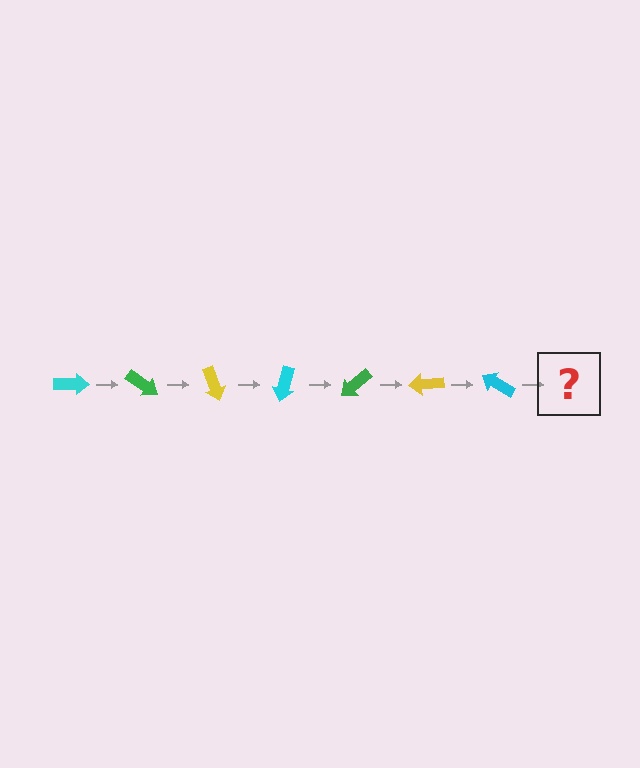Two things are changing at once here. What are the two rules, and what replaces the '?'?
The two rules are that it rotates 35 degrees each step and the color cycles through cyan, green, and yellow. The '?' should be a green arrow, rotated 245 degrees from the start.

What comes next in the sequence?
The next element should be a green arrow, rotated 245 degrees from the start.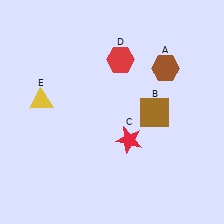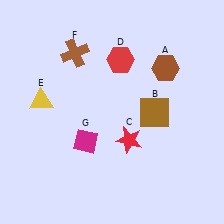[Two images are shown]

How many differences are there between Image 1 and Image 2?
There are 2 differences between the two images.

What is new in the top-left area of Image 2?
A brown cross (F) was added in the top-left area of Image 2.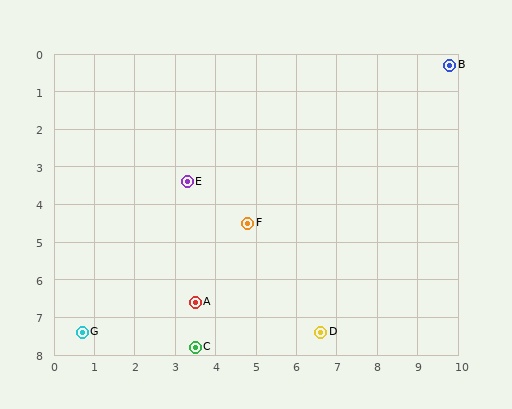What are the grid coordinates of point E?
Point E is at approximately (3.3, 3.4).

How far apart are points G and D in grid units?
Points G and D are about 5.9 grid units apart.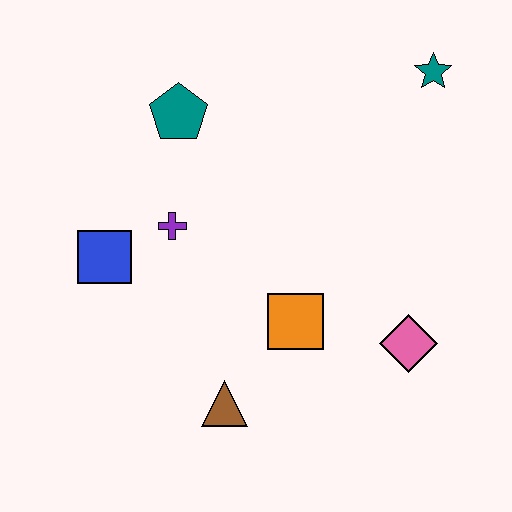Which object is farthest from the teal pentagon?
The pink diamond is farthest from the teal pentagon.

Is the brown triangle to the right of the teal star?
No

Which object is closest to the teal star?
The teal pentagon is closest to the teal star.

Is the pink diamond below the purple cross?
Yes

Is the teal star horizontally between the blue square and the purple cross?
No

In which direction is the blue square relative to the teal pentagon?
The blue square is below the teal pentagon.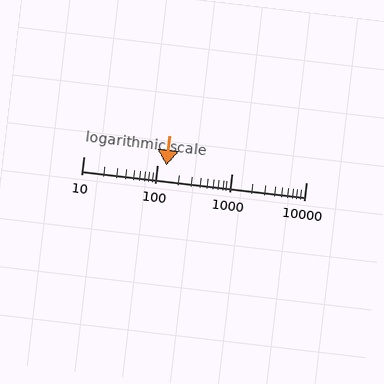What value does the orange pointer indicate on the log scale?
The pointer indicates approximately 130.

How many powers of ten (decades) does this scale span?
The scale spans 3 decades, from 10 to 10000.